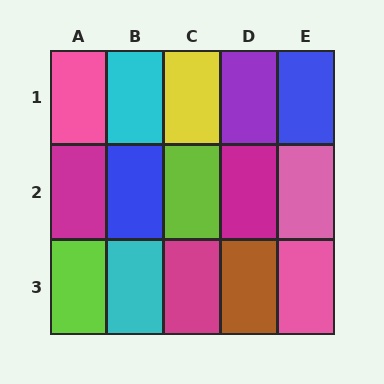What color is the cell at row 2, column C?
Lime.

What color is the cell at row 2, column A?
Magenta.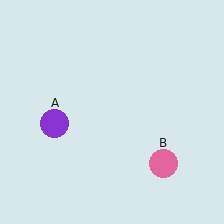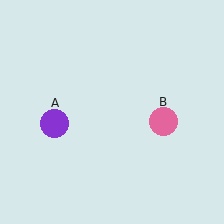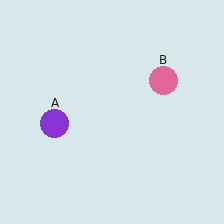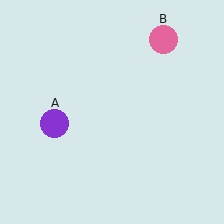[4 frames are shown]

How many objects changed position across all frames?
1 object changed position: pink circle (object B).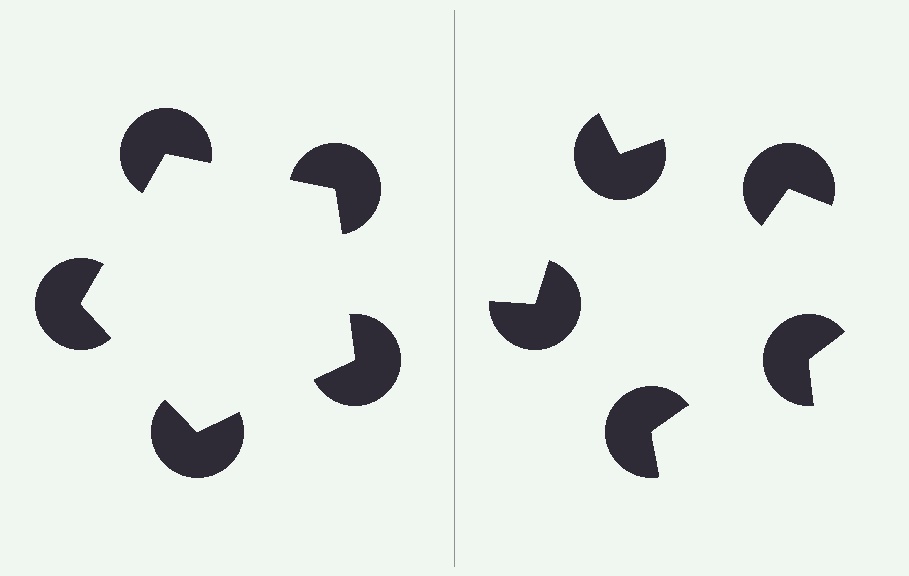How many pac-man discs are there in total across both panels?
10 — 5 on each side.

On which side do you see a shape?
An illusory pentagon appears on the left side. On the right side the wedge cuts are rotated, so no coherent shape forms.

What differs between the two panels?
The pac-man discs are positioned identically on both sides; only the wedge orientations differ. On the left they align to a pentagon; on the right they are misaligned.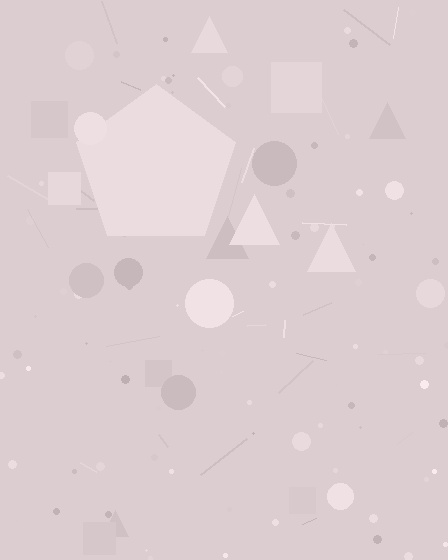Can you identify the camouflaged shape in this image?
The camouflaged shape is a pentagon.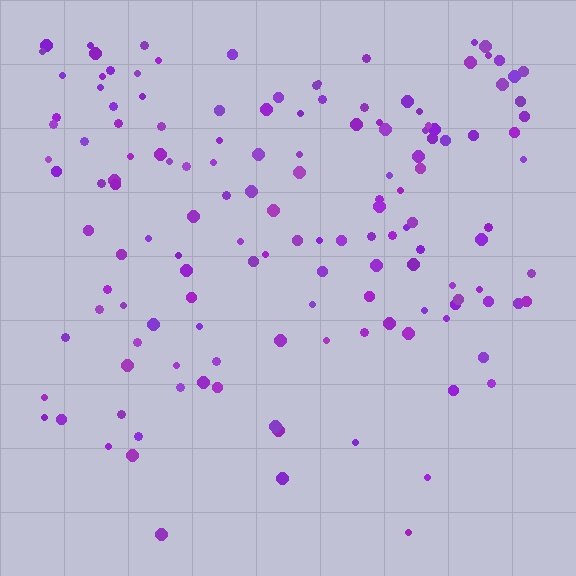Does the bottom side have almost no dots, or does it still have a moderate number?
Still a moderate number, just noticeably fewer than the top.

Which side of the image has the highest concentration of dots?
The top.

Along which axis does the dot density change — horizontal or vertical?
Vertical.